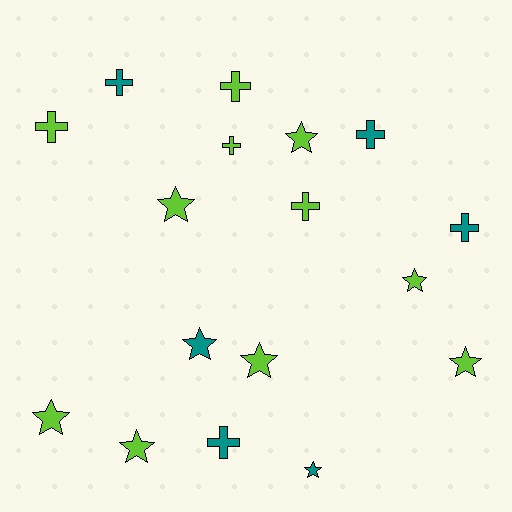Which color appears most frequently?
Lime, with 11 objects.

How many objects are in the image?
There are 17 objects.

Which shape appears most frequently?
Star, with 9 objects.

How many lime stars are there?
There are 7 lime stars.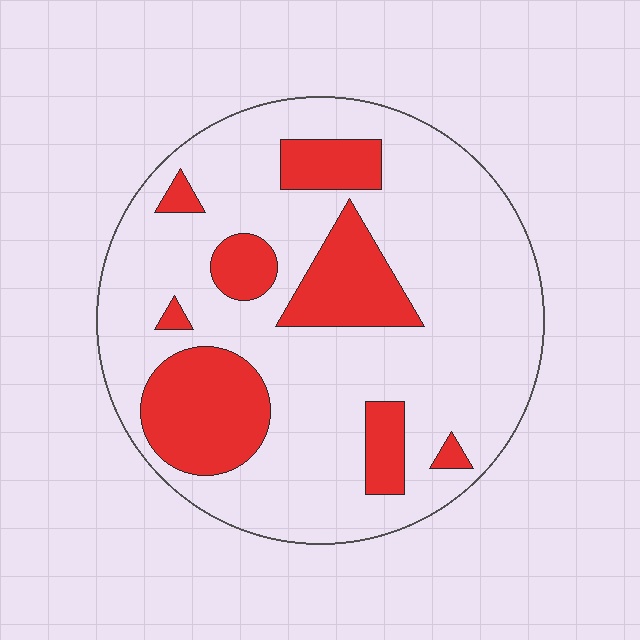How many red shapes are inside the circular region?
8.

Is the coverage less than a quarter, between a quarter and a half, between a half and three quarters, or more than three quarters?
Less than a quarter.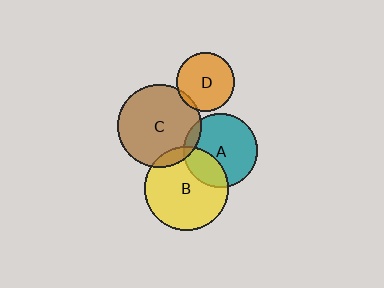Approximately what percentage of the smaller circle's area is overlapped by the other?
Approximately 10%.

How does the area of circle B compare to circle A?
Approximately 1.3 times.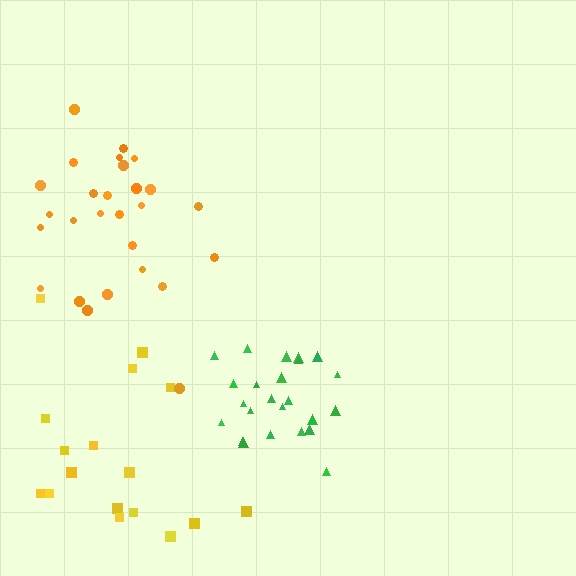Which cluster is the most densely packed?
Green.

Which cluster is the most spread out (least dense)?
Yellow.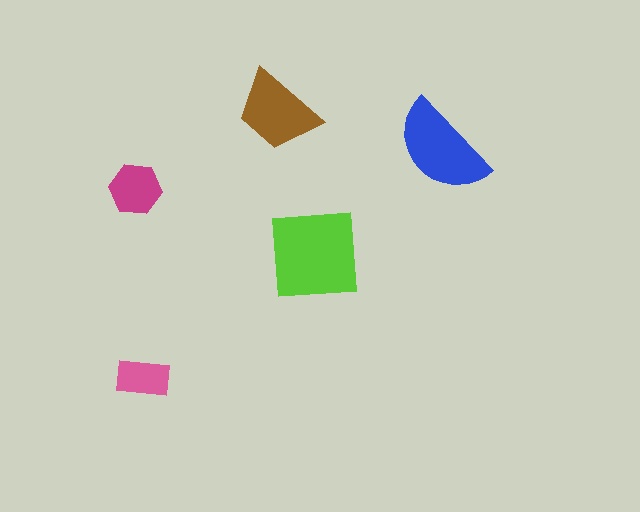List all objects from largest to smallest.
The lime square, the blue semicircle, the brown trapezoid, the magenta hexagon, the pink rectangle.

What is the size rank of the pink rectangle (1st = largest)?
5th.